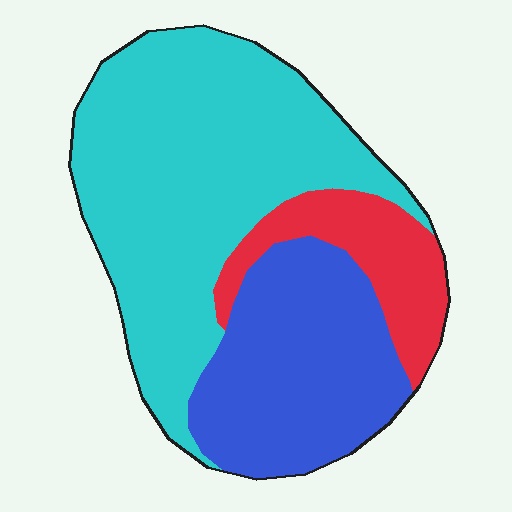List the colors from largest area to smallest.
From largest to smallest: cyan, blue, red.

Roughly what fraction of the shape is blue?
Blue covers 31% of the shape.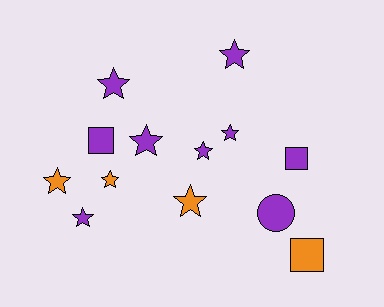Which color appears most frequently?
Purple, with 9 objects.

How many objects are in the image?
There are 13 objects.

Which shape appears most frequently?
Star, with 9 objects.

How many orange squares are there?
There is 1 orange square.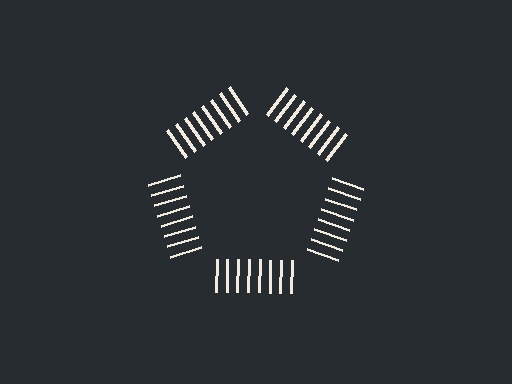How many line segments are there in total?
40 — 8 along each of the 5 edges.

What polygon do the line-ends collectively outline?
An illusory pentagon — the line segments terminate on its edges but no continuous stroke is drawn.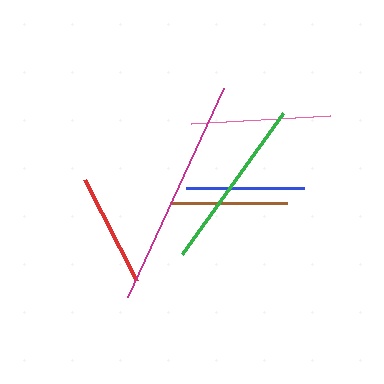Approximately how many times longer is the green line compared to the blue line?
The green line is approximately 1.5 times the length of the blue line.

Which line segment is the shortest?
The red line is the shortest at approximately 114 pixels.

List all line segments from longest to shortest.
From longest to shortest: magenta, green, pink, blue, brown, red.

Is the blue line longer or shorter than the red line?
The blue line is longer than the red line.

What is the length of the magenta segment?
The magenta segment is approximately 229 pixels long.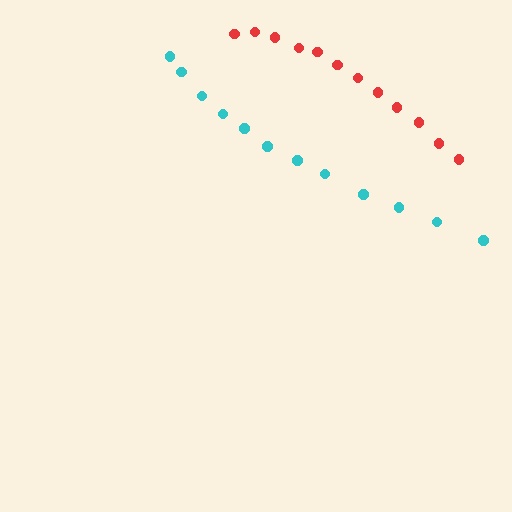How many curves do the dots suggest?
There are 2 distinct paths.